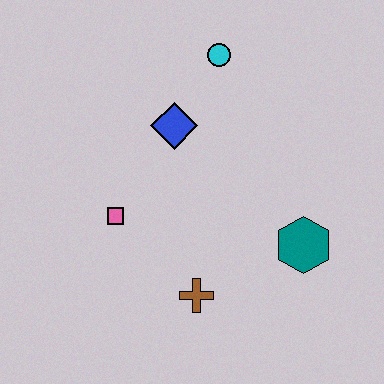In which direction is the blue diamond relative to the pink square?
The blue diamond is above the pink square.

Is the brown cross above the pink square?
No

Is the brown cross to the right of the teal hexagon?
No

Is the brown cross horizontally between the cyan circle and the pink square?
Yes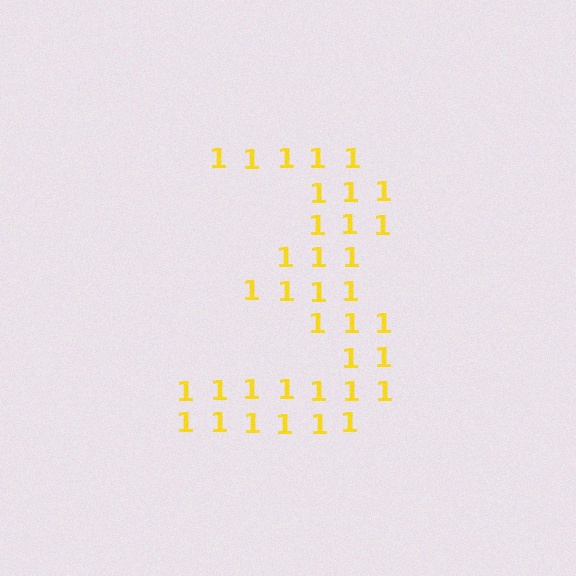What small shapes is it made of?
It is made of small digit 1's.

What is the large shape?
The large shape is the digit 3.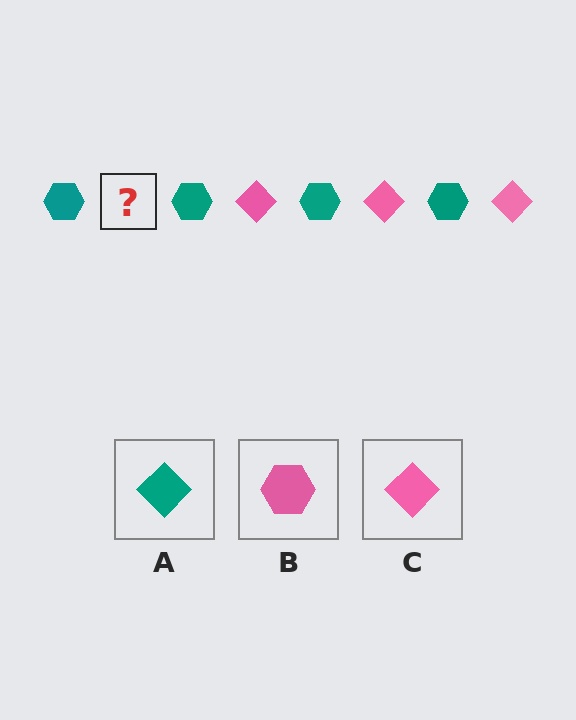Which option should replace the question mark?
Option C.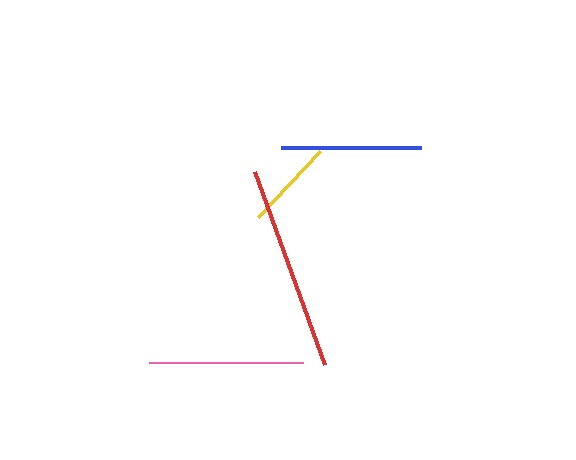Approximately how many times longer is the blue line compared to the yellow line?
The blue line is approximately 1.5 times the length of the yellow line.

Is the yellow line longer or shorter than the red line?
The red line is longer than the yellow line.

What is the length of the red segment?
The red segment is approximately 205 pixels long.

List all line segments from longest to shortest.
From longest to shortest: red, pink, blue, yellow.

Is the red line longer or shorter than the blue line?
The red line is longer than the blue line.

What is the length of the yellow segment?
The yellow segment is approximately 91 pixels long.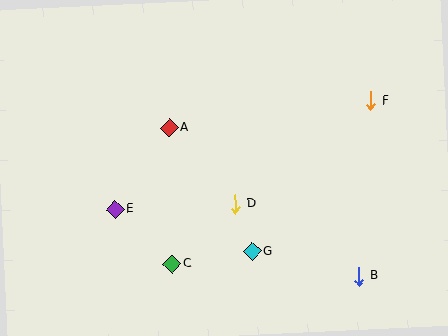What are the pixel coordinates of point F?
Point F is at (371, 101).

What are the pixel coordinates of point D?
Point D is at (235, 204).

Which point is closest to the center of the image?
Point D at (235, 204) is closest to the center.